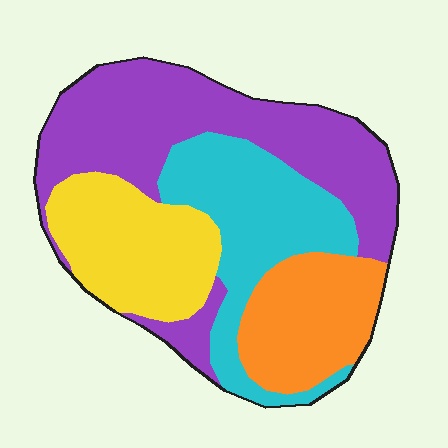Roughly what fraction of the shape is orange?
Orange takes up between a sixth and a third of the shape.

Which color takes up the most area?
Purple, at roughly 40%.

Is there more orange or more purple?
Purple.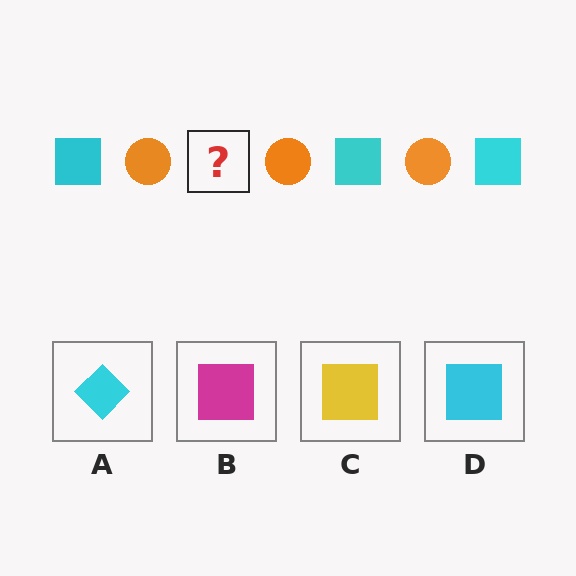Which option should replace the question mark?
Option D.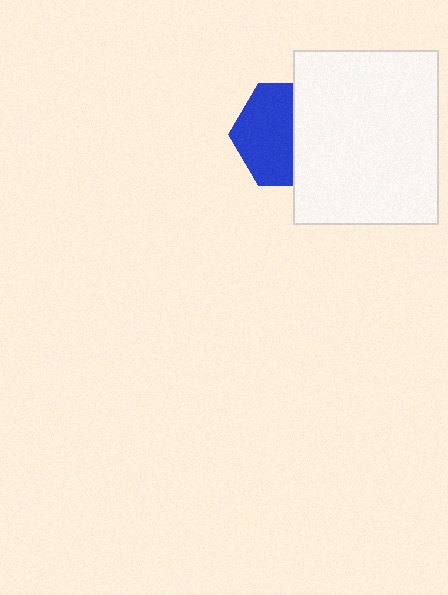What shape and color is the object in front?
The object in front is a white rectangle.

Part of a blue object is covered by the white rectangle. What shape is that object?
It is a hexagon.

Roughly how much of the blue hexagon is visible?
About half of it is visible (roughly 56%).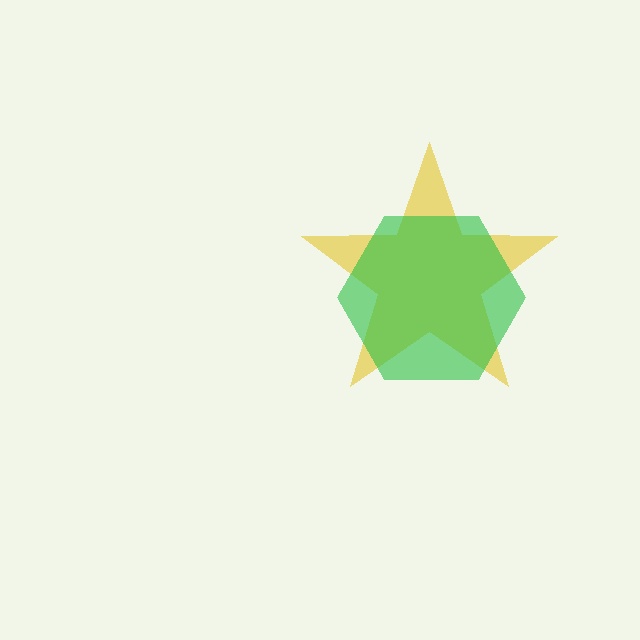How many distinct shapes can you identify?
There are 2 distinct shapes: a yellow star, a green hexagon.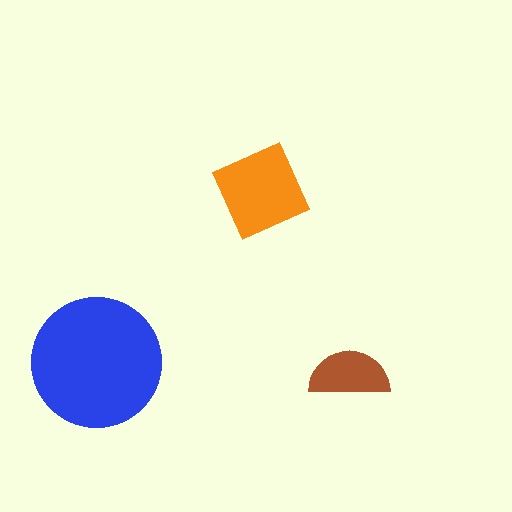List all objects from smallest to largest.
The brown semicircle, the orange square, the blue circle.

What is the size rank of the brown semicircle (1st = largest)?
3rd.